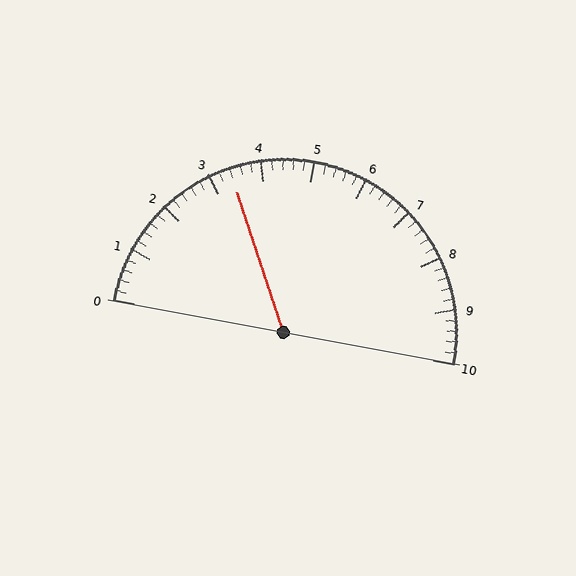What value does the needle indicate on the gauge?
The needle indicates approximately 3.4.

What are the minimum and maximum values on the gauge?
The gauge ranges from 0 to 10.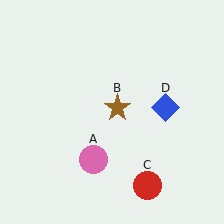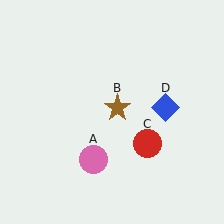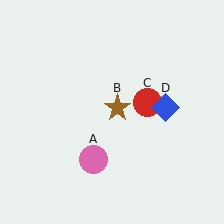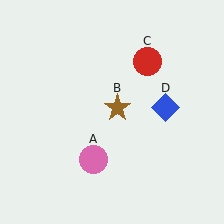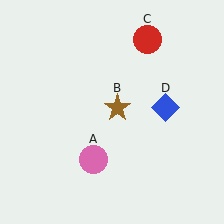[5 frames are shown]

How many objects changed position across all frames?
1 object changed position: red circle (object C).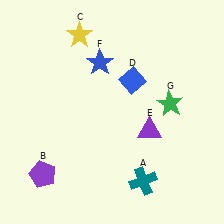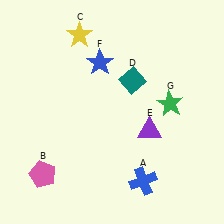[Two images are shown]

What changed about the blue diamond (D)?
In Image 1, D is blue. In Image 2, it changed to teal.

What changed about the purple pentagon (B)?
In Image 1, B is purple. In Image 2, it changed to pink.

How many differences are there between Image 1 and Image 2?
There are 3 differences between the two images.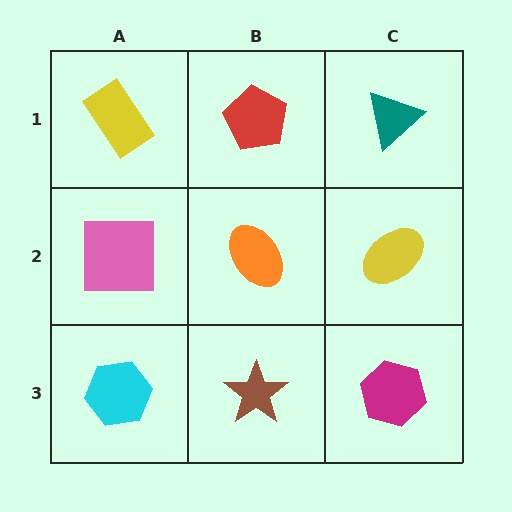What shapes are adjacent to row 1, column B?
An orange ellipse (row 2, column B), a yellow rectangle (row 1, column A), a teal triangle (row 1, column C).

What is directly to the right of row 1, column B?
A teal triangle.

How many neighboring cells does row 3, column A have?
2.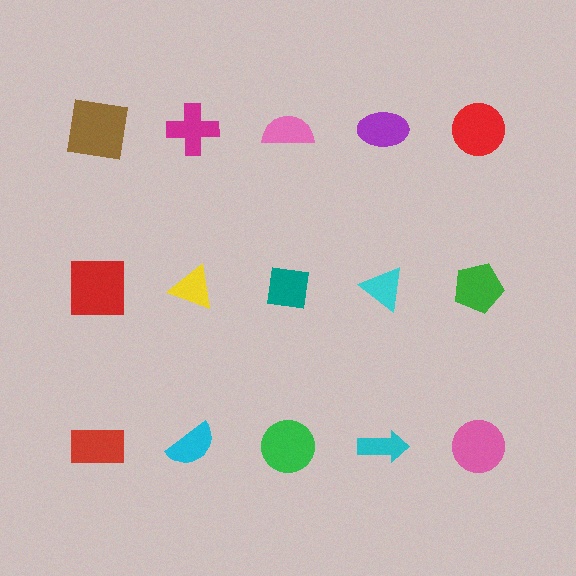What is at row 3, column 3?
A green circle.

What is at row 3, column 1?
A red rectangle.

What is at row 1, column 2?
A magenta cross.